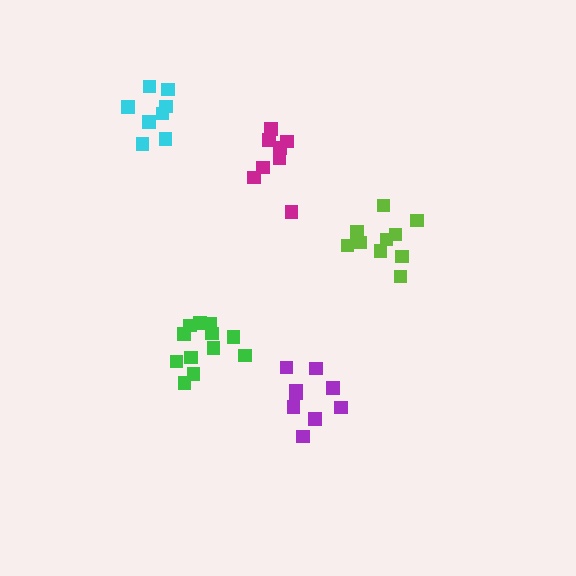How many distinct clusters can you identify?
There are 5 distinct clusters.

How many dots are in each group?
Group 1: 10 dots, Group 2: 12 dots, Group 3: 8 dots, Group 4: 9 dots, Group 5: 8 dots (47 total).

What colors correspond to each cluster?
The clusters are colored: lime, green, magenta, purple, cyan.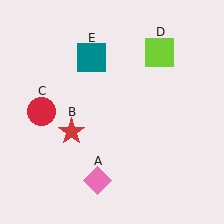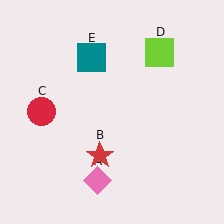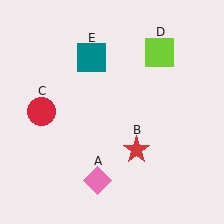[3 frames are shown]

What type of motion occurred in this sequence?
The red star (object B) rotated counterclockwise around the center of the scene.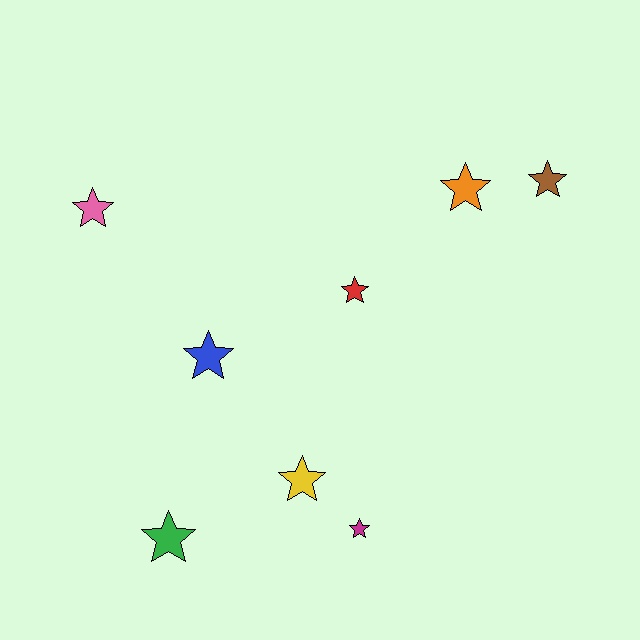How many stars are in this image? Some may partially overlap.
There are 8 stars.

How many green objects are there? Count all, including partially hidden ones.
There is 1 green object.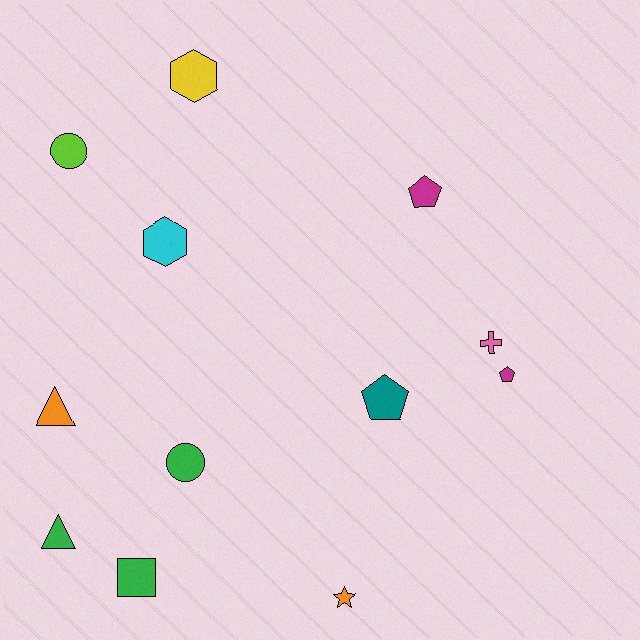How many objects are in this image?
There are 12 objects.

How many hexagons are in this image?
There are 2 hexagons.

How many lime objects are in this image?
There is 1 lime object.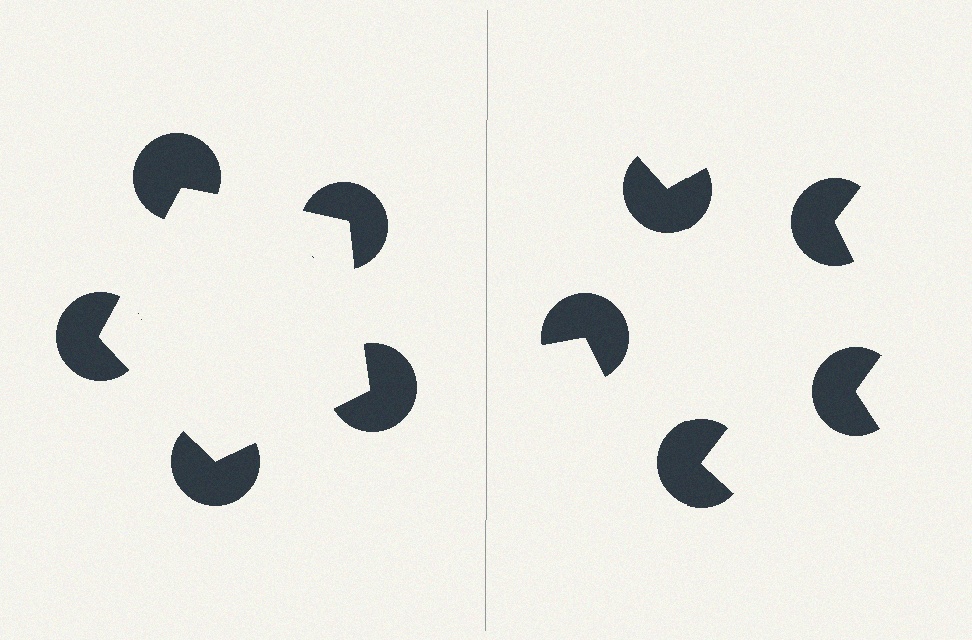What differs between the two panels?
The pac-man discs are positioned identically on both sides; only the wedge orientations differ. On the left they align to a pentagon; on the right they are misaligned.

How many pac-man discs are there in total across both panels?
10 — 5 on each side.